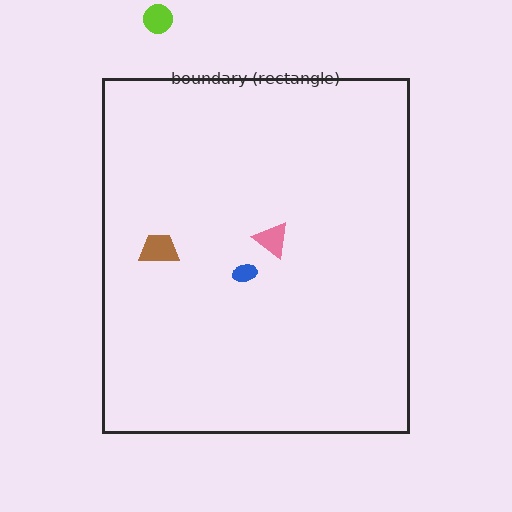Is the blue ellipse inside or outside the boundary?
Inside.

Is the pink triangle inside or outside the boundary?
Inside.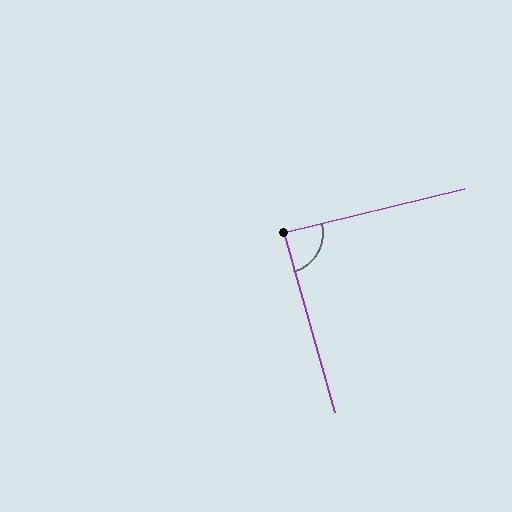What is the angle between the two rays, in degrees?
Approximately 88 degrees.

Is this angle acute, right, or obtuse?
It is approximately a right angle.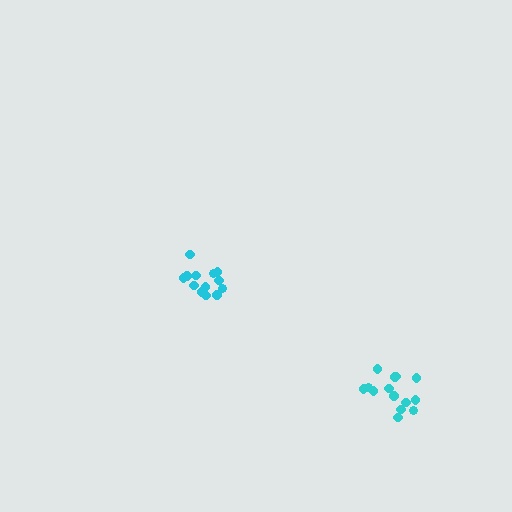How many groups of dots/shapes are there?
There are 2 groups.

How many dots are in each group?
Group 1: 13 dots, Group 2: 14 dots (27 total).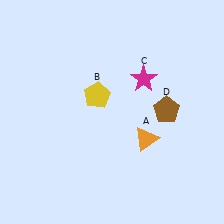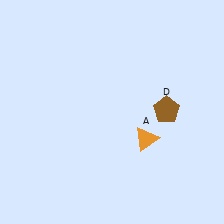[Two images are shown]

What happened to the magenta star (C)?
The magenta star (C) was removed in Image 2. It was in the top-right area of Image 1.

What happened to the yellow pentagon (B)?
The yellow pentagon (B) was removed in Image 2. It was in the top-left area of Image 1.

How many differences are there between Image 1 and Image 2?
There are 2 differences between the two images.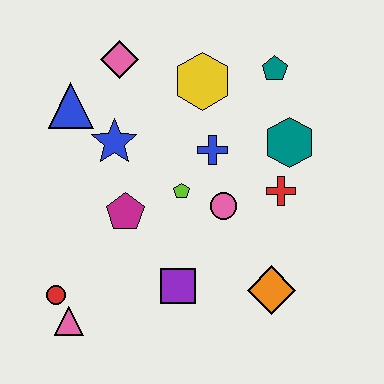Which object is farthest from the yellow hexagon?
The pink triangle is farthest from the yellow hexagon.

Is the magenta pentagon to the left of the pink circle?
Yes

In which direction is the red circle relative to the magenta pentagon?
The red circle is below the magenta pentagon.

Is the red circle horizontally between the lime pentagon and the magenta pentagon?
No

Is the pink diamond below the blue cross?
No